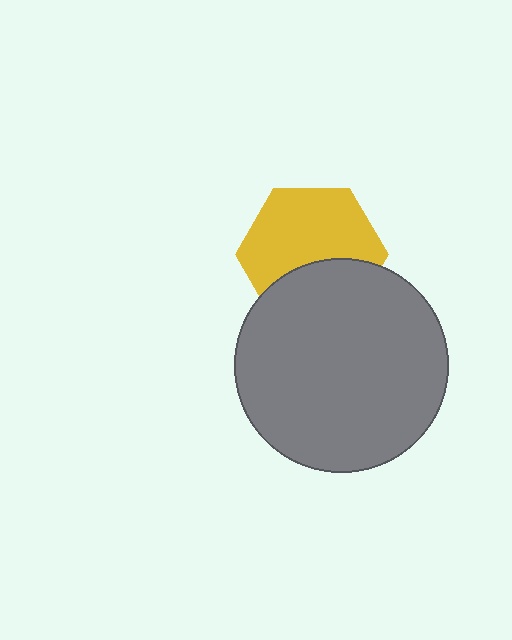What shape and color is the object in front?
The object in front is a gray circle.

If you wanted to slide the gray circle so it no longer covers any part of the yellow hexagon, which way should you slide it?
Slide it down — that is the most direct way to separate the two shapes.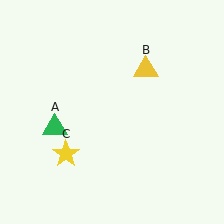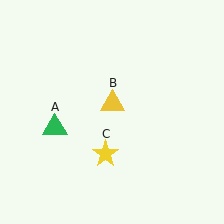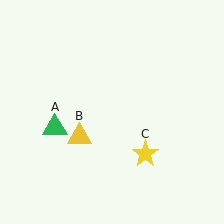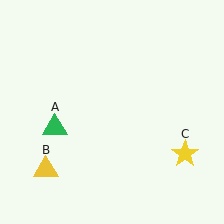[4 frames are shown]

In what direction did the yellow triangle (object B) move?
The yellow triangle (object B) moved down and to the left.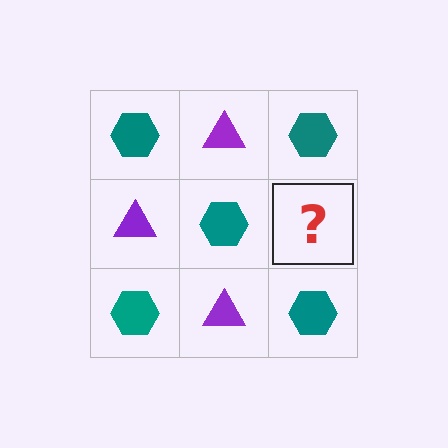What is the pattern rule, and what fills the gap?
The rule is that it alternates teal hexagon and purple triangle in a checkerboard pattern. The gap should be filled with a purple triangle.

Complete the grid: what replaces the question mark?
The question mark should be replaced with a purple triangle.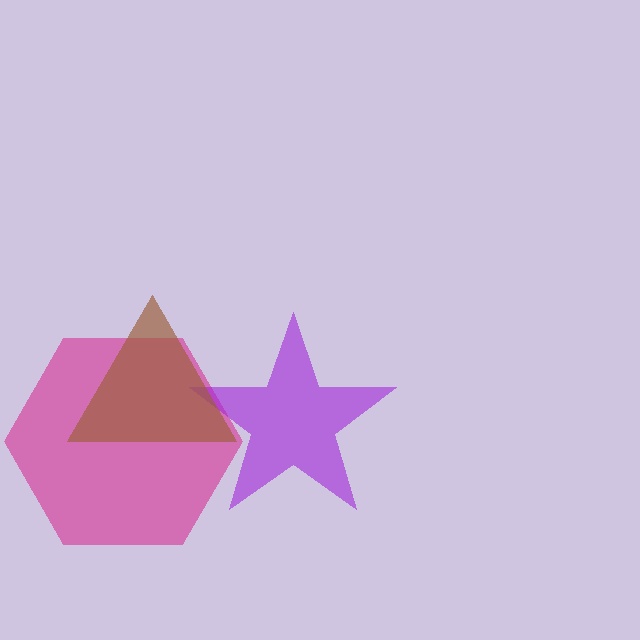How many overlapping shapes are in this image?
There are 3 overlapping shapes in the image.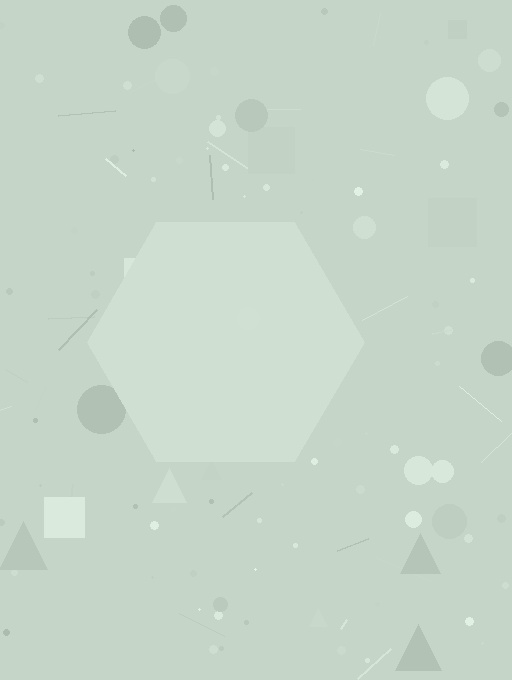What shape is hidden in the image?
A hexagon is hidden in the image.